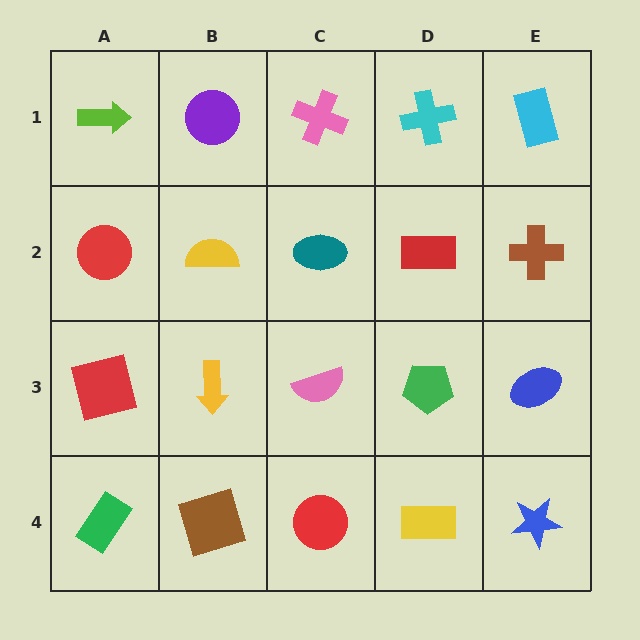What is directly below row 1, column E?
A brown cross.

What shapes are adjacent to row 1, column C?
A teal ellipse (row 2, column C), a purple circle (row 1, column B), a cyan cross (row 1, column D).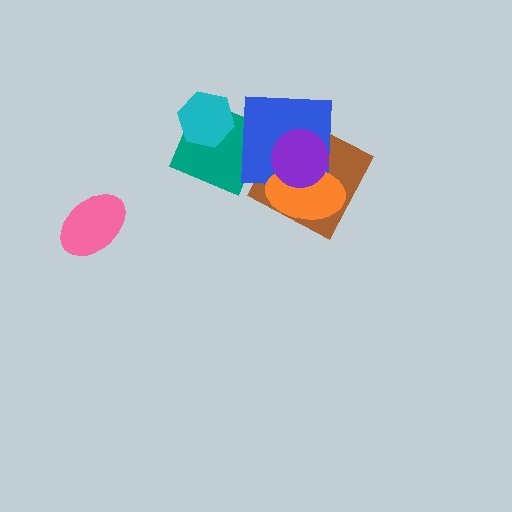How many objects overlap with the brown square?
3 objects overlap with the brown square.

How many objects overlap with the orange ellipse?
3 objects overlap with the orange ellipse.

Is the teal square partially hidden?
Yes, it is partially covered by another shape.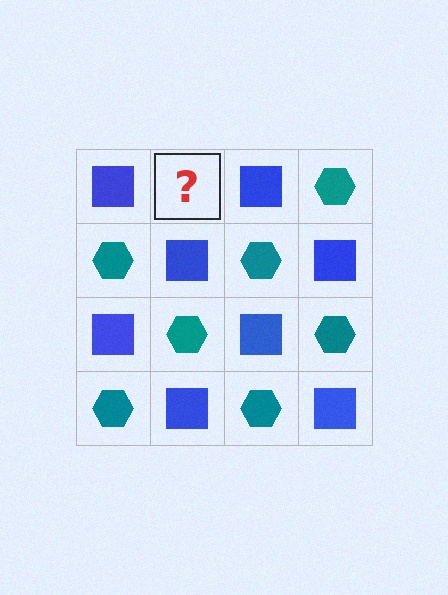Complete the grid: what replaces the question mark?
The question mark should be replaced with a teal hexagon.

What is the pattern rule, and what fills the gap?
The rule is that it alternates blue square and teal hexagon in a checkerboard pattern. The gap should be filled with a teal hexagon.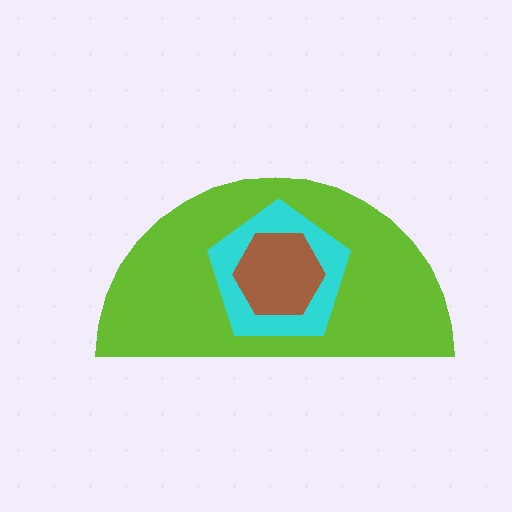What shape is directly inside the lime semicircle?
The cyan pentagon.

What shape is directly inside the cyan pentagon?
The brown hexagon.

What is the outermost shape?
The lime semicircle.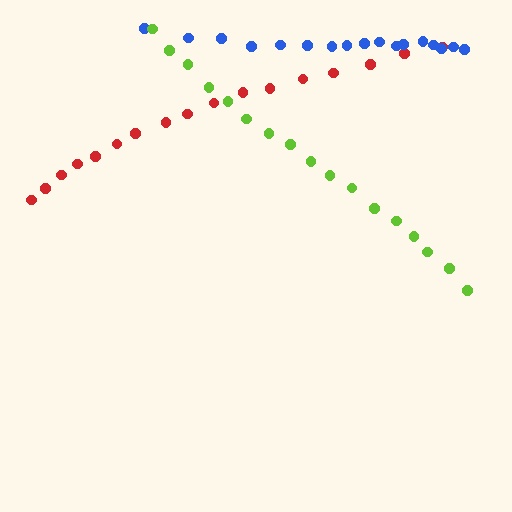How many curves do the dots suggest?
There are 3 distinct paths.